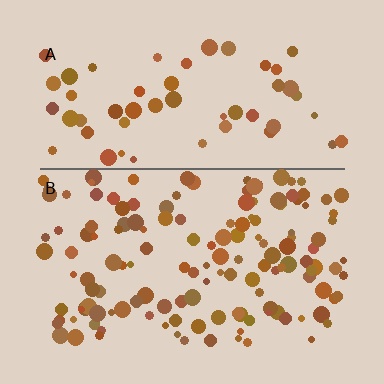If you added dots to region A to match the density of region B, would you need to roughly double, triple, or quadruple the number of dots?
Approximately triple.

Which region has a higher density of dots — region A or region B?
B (the bottom).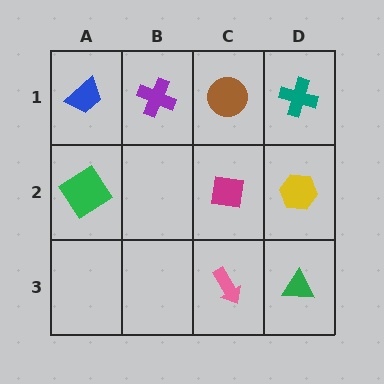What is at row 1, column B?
A purple cross.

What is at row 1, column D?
A teal cross.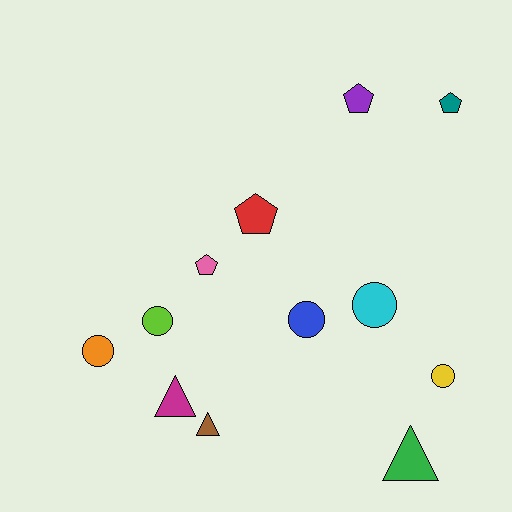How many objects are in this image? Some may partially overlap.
There are 12 objects.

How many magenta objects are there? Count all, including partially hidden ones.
There is 1 magenta object.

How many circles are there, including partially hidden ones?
There are 5 circles.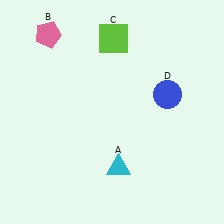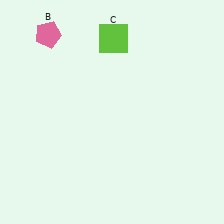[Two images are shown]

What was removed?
The blue circle (D), the cyan triangle (A) were removed in Image 2.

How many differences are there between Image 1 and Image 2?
There are 2 differences between the two images.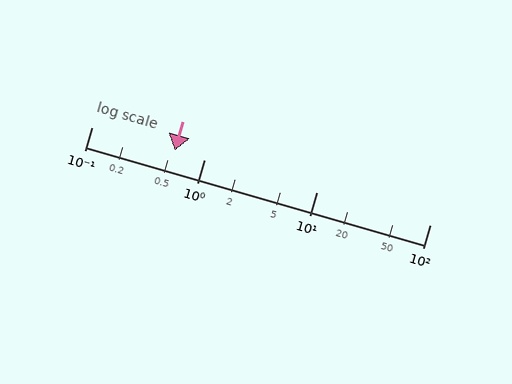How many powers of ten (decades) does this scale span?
The scale spans 3 decades, from 0.1 to 100.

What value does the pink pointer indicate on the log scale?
The pointer indicates approximately 0.55.